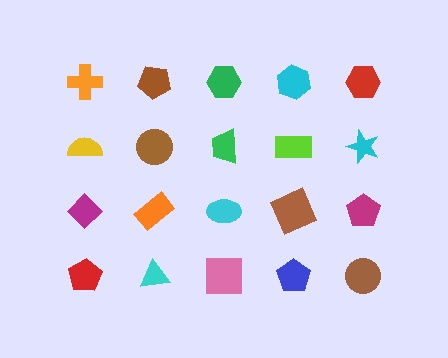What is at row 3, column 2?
An orange rectangle.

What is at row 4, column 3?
A pink square.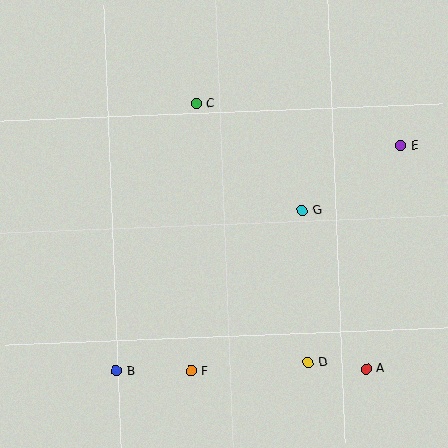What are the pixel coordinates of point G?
Point G is at (302, 211).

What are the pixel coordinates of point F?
Point F is at (191, 371).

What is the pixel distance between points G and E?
The distance between G and E is 118 pixels.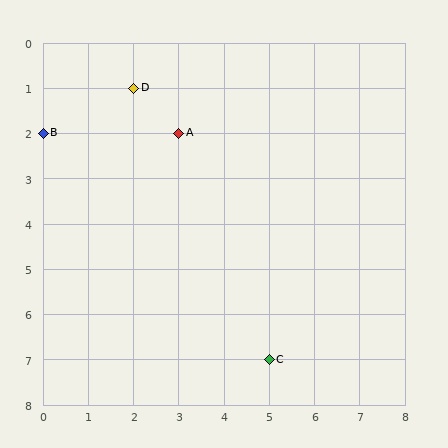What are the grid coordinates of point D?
Point D is at grid coordinates (2, 1).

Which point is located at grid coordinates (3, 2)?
Point A is at (3, 2).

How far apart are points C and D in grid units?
Points C and D are 3 columns and 6 rows apart (about 6.7 grid units diagonally).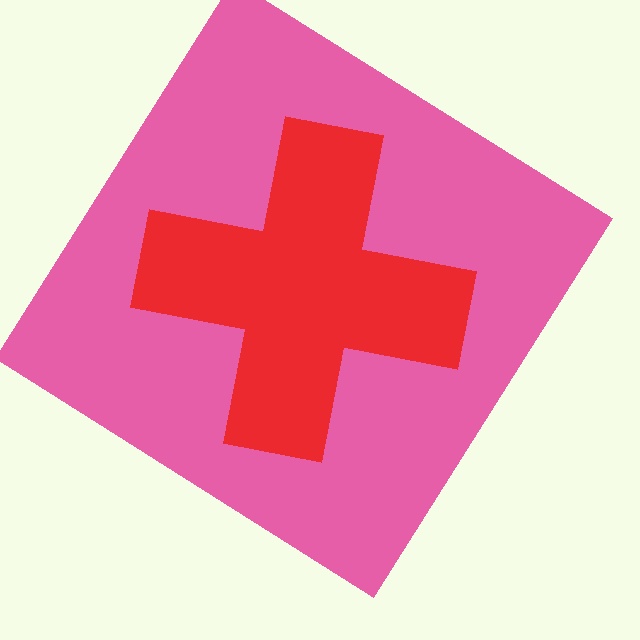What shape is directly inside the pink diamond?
The red cross.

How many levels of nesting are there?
2.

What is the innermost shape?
The red cross.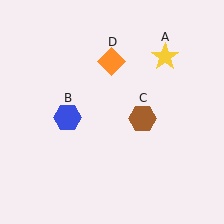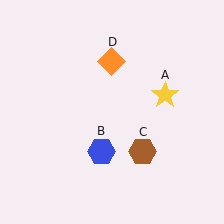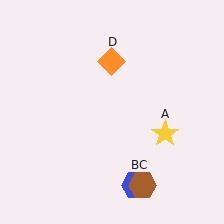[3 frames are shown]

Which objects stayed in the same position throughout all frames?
Orange diamond (object D) remained stationary.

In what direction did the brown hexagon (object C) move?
The brown hexagon (object C) moved down.